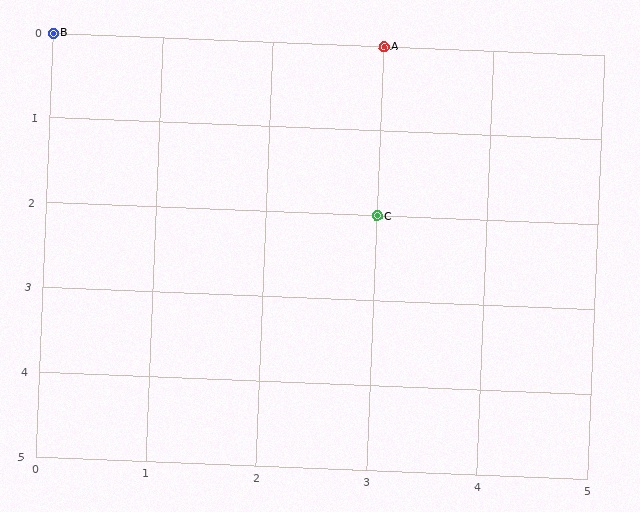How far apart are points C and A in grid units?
Points C and A are 2 rows apart.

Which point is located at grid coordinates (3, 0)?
Point A is at (3, 0).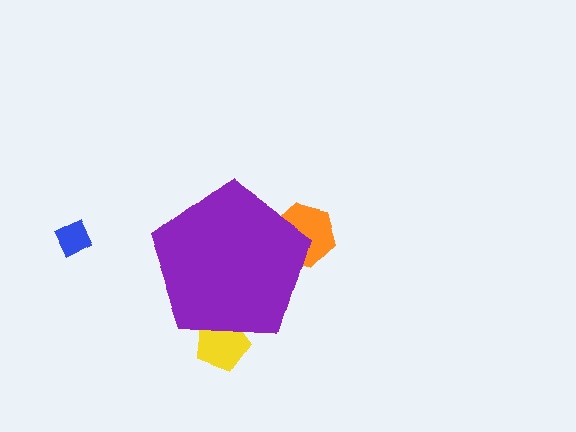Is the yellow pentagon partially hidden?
Yes, the yellow pentagon is partially hidden behind the purple pentagon.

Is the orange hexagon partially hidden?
Yes, the orange hexagon is partially hidden behind the purple pentagon.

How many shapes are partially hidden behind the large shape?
2 shapes are partially hidden.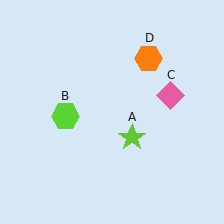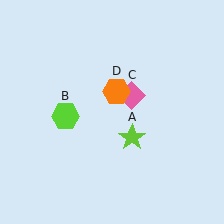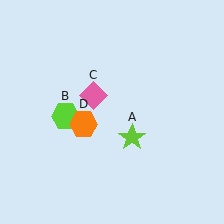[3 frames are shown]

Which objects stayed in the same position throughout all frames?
Lime star (object A) and lime hexagon (object B) remained stationary.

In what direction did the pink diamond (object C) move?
The pink diamond (object C) moved left.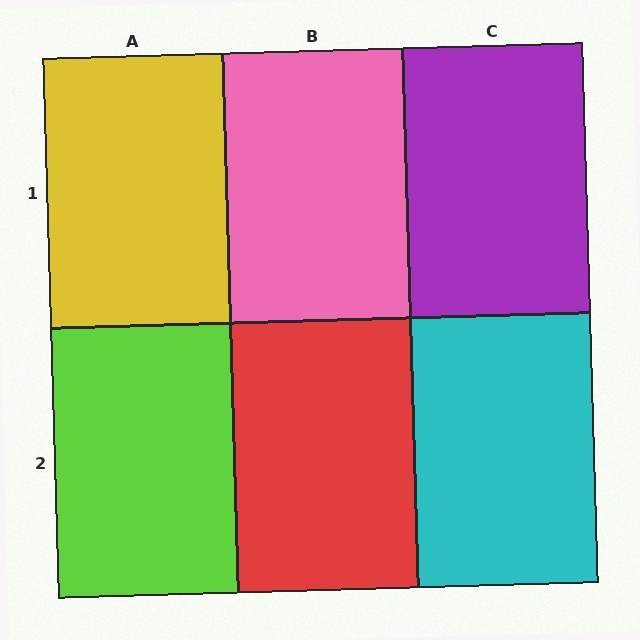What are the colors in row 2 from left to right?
Lime, red, cyan.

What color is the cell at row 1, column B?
Pink.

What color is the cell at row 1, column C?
Purple.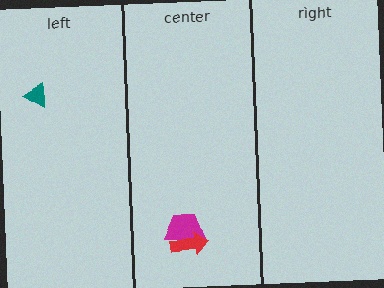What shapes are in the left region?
The teal triangle.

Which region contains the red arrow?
The center region.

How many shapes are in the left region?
1.